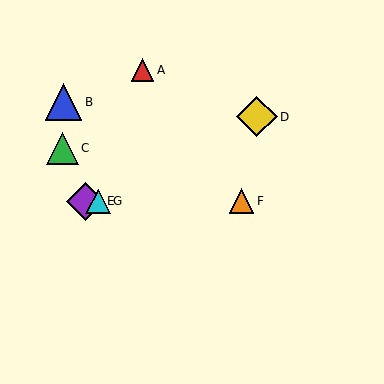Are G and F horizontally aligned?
Yes, both are at y≈201.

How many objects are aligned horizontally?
3 objects (E, F, G) are aligned horizontally.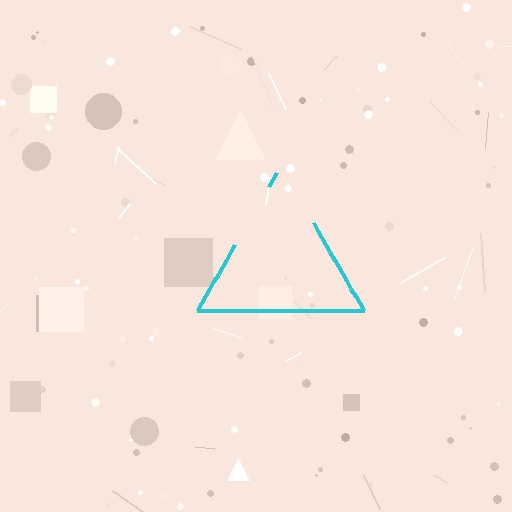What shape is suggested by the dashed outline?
The dashed outline suggests a triangle.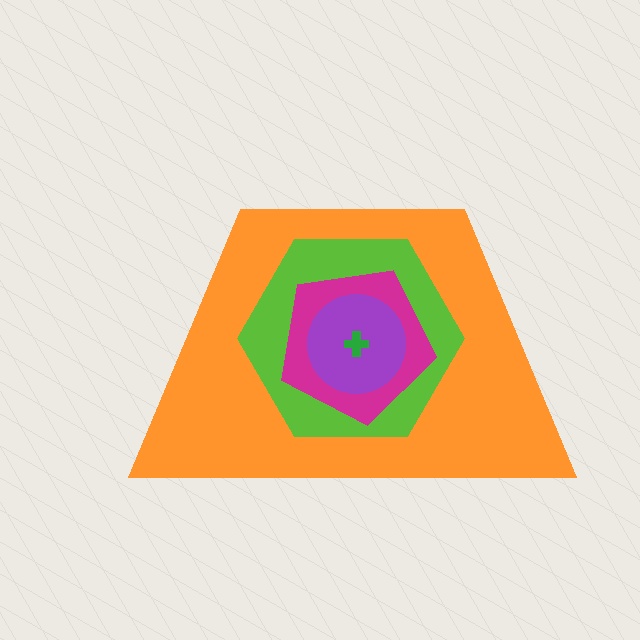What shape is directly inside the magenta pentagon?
The purple circle.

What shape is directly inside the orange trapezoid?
The lime hexagon.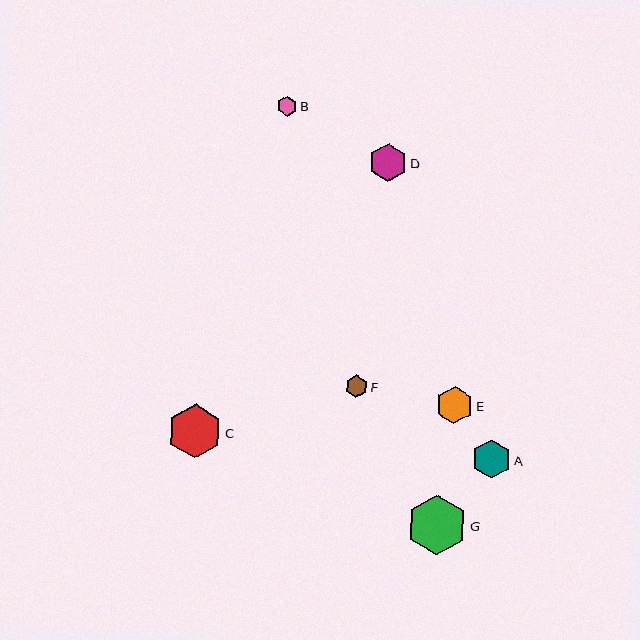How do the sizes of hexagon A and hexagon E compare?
Hexagon A and hexagon E are approximately the same size.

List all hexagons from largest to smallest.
From largest to smallest: G, C, A, D, E, F, B.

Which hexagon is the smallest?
Hexagon B is the smallest with a size of approximately 20 pixels.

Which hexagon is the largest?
Hexagon G is the largest with a size of approximately 60 pixels.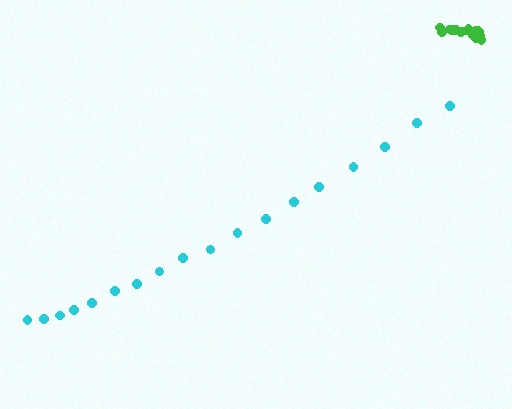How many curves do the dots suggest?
There are 2 distinct paths.